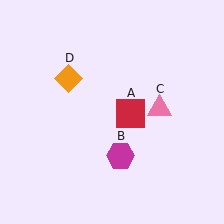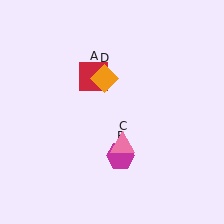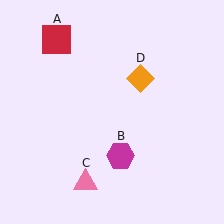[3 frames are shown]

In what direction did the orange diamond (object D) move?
The orange diamond (object D) moved right.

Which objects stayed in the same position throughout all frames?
Magenta hexagon (object B) remained stationary.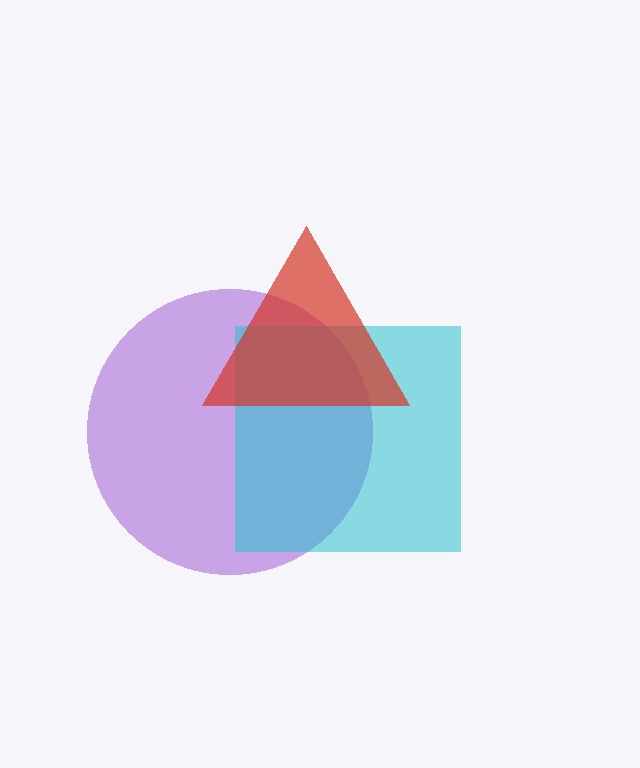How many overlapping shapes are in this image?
There are 3 overlapping shapes in the image.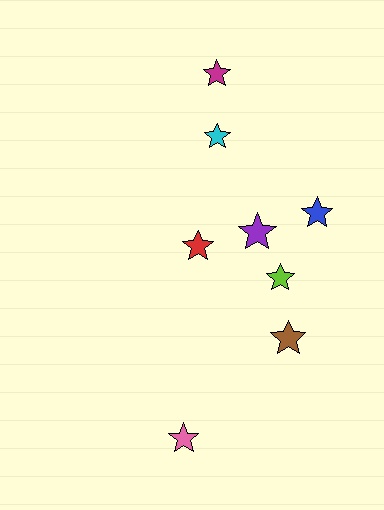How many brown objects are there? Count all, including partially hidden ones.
There is 1 brown object.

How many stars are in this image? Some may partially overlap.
There are 8 stars.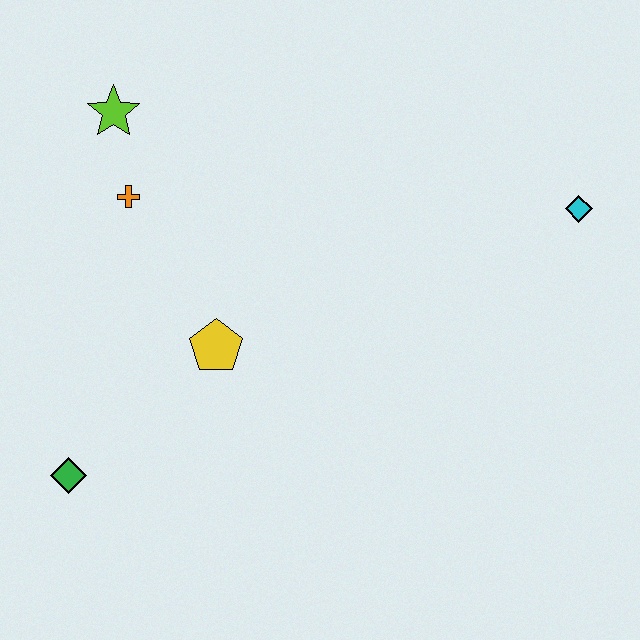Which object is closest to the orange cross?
The lime star is closest to the orange cross.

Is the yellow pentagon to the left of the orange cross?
No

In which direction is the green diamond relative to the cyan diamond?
The green diamond is to the left of the cyan diamond.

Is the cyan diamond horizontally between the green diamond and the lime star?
No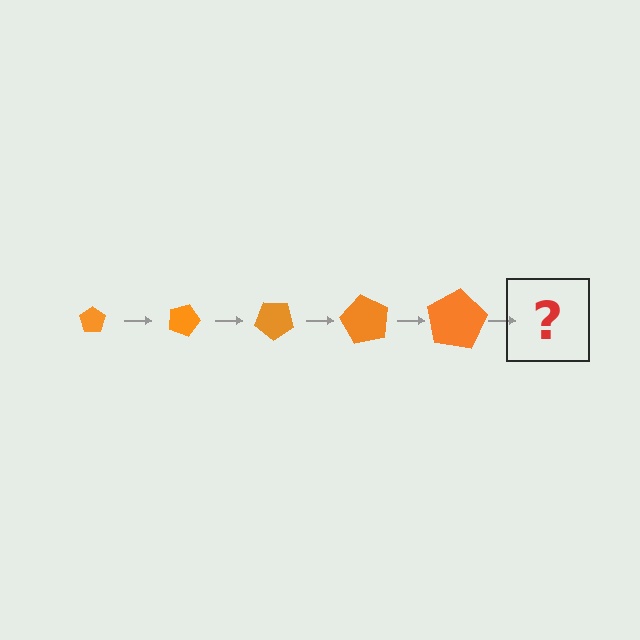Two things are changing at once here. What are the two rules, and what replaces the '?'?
The two rules are that the pentagon grows larger each step and it rotates 20 degrees each step. The '?' should be a pentagon, larger than the previous one and rotated 100 degrees from the start.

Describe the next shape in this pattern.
It should be a pentagon, larger than the previous one and rotated 100 degrees from the start.